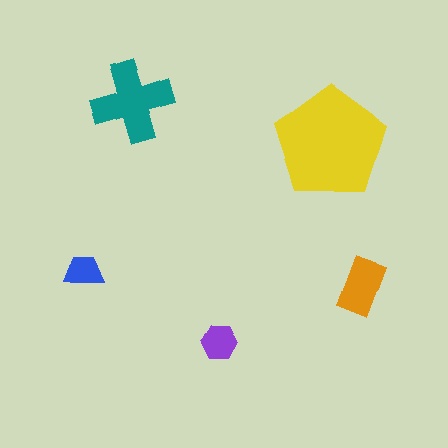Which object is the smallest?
The blue trapezoid.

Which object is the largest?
The yellow pentagon.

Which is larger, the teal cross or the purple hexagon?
The teal cross.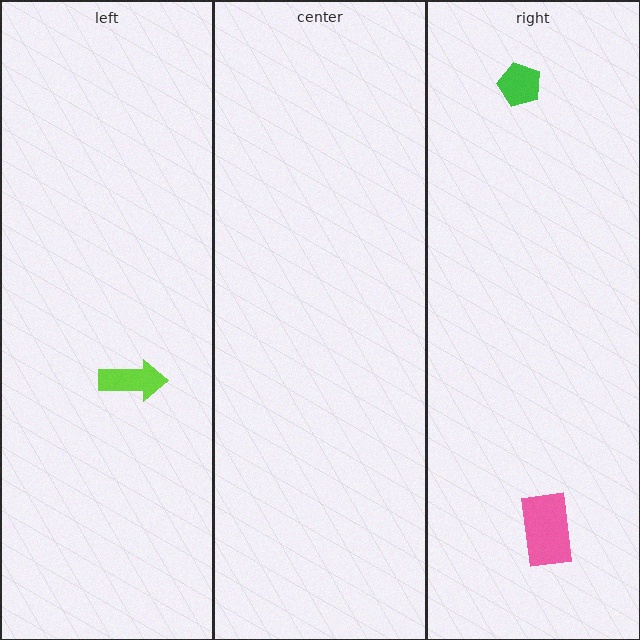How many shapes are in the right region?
2.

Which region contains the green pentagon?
The right region.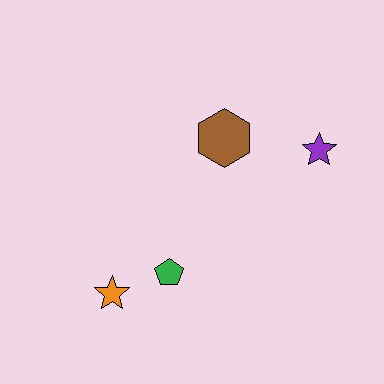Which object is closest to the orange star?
The green pentagon is closest to the orange star.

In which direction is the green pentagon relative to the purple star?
The green pentagon is to the left of the purple star.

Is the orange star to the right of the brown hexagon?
No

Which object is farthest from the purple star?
The orange star is farthest from the purple star.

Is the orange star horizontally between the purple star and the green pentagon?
No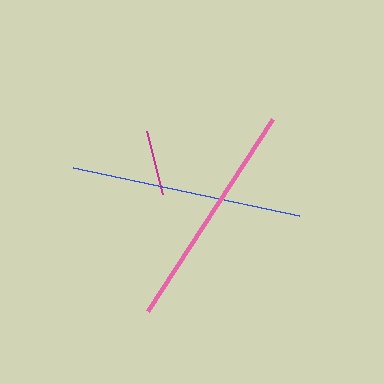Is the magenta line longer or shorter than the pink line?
The pink line is longer than the magenta line.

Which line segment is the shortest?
The magenta line is the shortest at approximately 65 pixels.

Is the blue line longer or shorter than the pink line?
The blue line is longer than the pink line.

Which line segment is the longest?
The blue line is the longest at approximately 231 pixels.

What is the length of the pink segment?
The pink segment is approximately 229 pixels long.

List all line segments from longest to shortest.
From longest to shortest: blue, pink, magenta.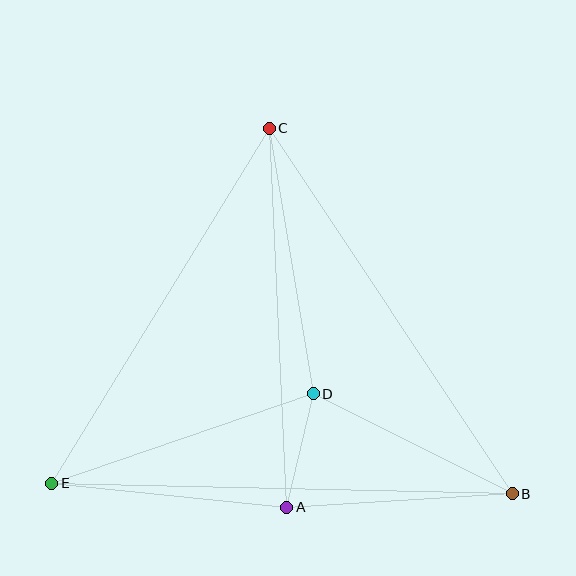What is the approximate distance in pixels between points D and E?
The distance between D and E is approximately 276 pixels.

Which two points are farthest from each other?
Points B and E are farthest from each other.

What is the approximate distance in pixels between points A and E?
The distance between A and E is approximately 236 pixels.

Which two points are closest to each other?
Points A and D are closest to each other.